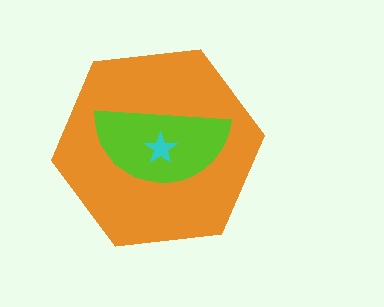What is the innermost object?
The cyan star.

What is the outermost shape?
The orange hexagon.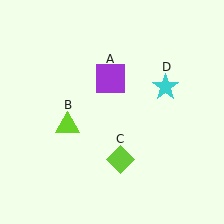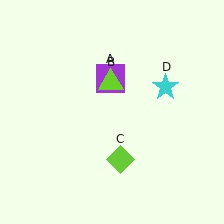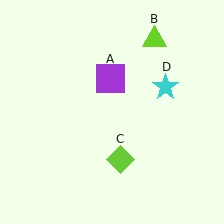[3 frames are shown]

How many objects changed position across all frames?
1 object changed position: lime triangle (object B).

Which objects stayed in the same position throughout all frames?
Purple square (object A) and lime diamond (object C) and cyan star (object D) remained stationary.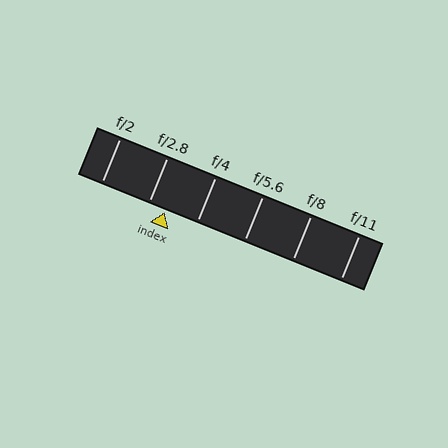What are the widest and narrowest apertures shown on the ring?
The widest aperture shown is f/2 and the narrowest is f/11.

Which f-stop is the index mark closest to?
The index mark is closest to f/2.8.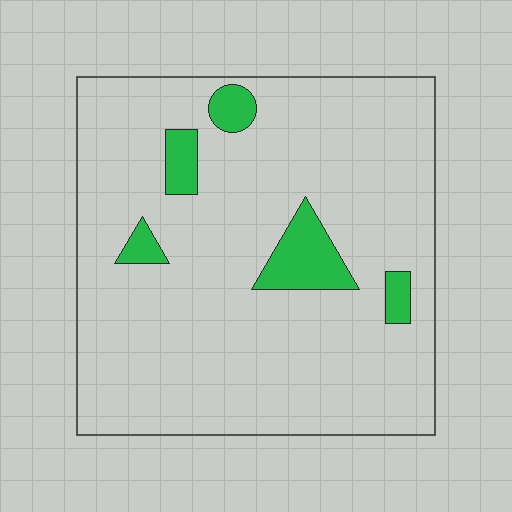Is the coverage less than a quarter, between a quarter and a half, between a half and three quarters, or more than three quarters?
Less than a quarter.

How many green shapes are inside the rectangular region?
5.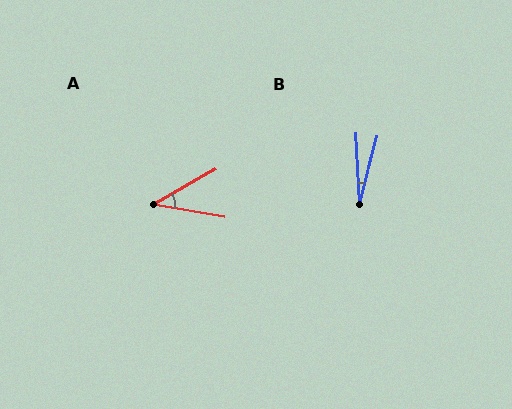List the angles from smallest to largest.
B (17°), A (40°).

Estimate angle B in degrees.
Approximately 17 degrees.